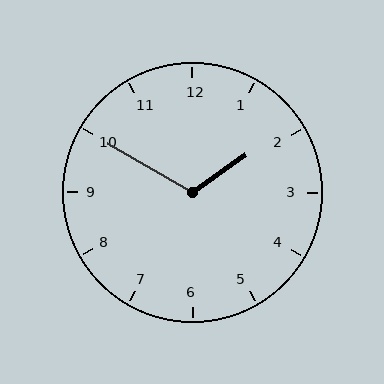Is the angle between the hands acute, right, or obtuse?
It is obtuse.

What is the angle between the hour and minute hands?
Approximately 115 degrees.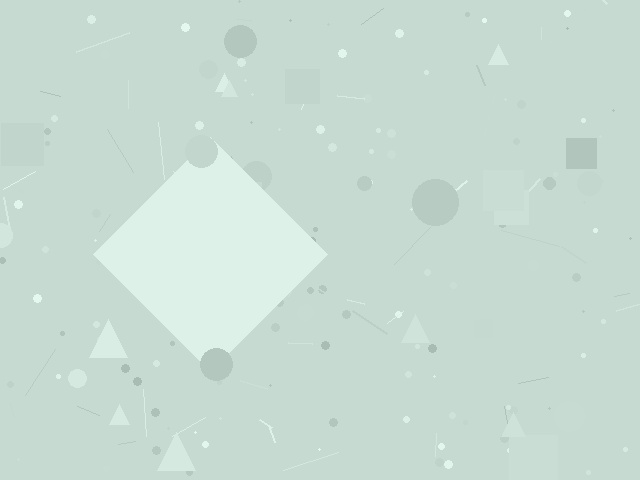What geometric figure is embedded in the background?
A diamond is embedded in the background.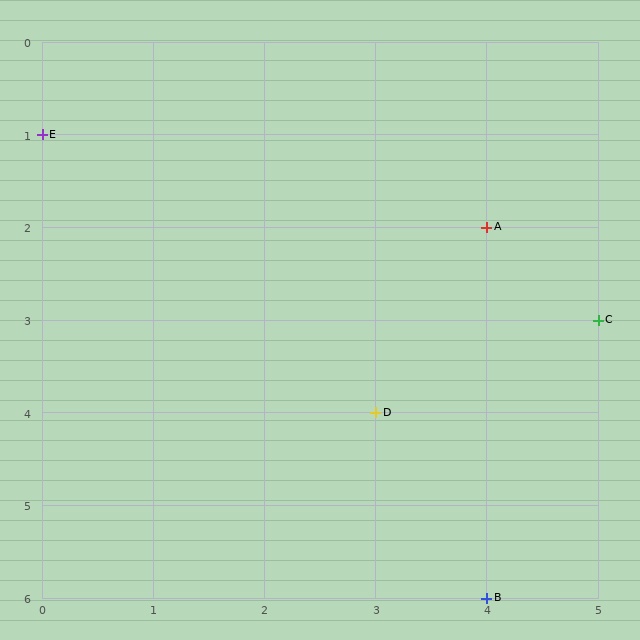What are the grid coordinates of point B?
Point B is at grid coordinates (4, 6).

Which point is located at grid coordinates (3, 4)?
Point D is at (3, 4).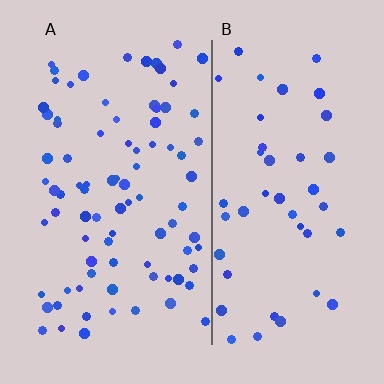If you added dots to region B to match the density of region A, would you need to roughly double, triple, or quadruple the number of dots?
Approximately double.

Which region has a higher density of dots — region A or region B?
A (the left).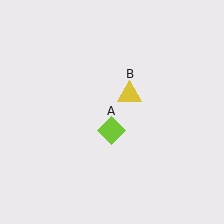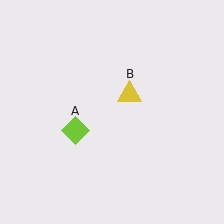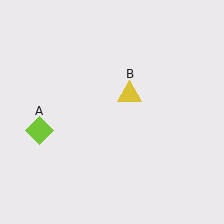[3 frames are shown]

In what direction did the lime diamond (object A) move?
The lime diamond (object A) moved left.